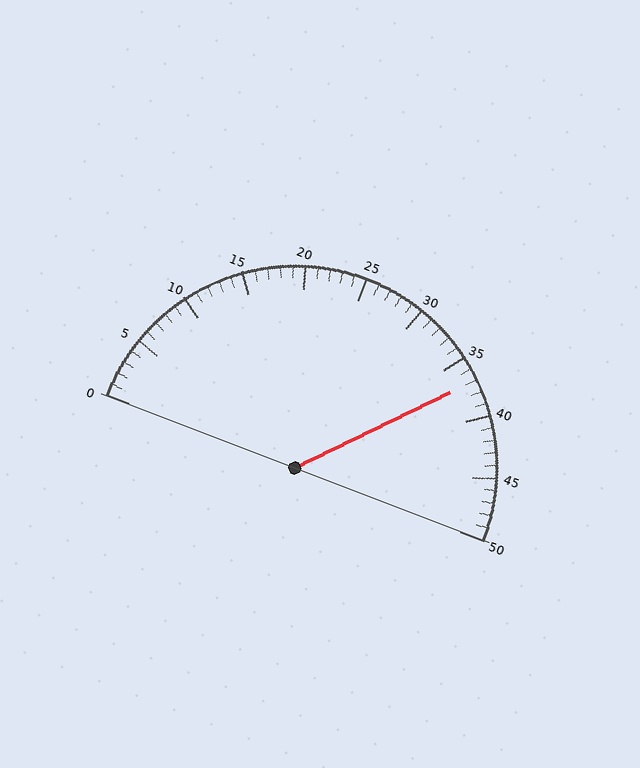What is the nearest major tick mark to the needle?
The nearest major tick mark is 35.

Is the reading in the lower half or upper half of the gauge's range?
The reading is in the upper half of the range (0 to 50).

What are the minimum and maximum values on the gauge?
The gauge ranges from 0 to 50.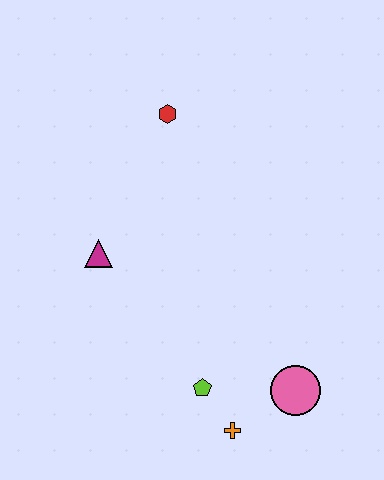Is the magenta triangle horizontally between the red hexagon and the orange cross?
No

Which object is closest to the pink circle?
The orange cross is closest to the pink circle.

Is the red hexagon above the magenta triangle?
Yes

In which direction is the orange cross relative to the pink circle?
The orange cross is to the left of the pink circle.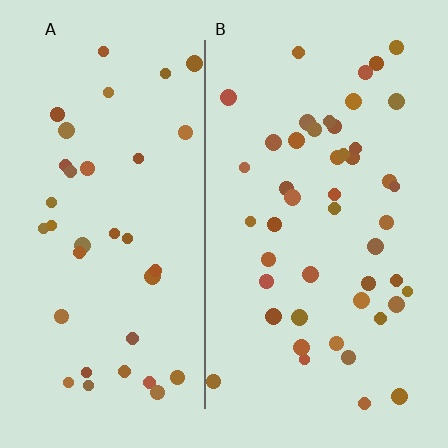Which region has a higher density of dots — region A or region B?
B (the right).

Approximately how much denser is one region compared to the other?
Approximately 1.3× — region B over region A.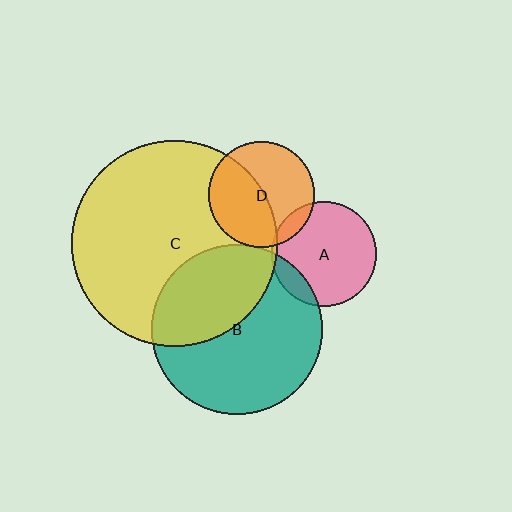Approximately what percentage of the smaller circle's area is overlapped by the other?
Approximately 50%.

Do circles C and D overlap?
Yes.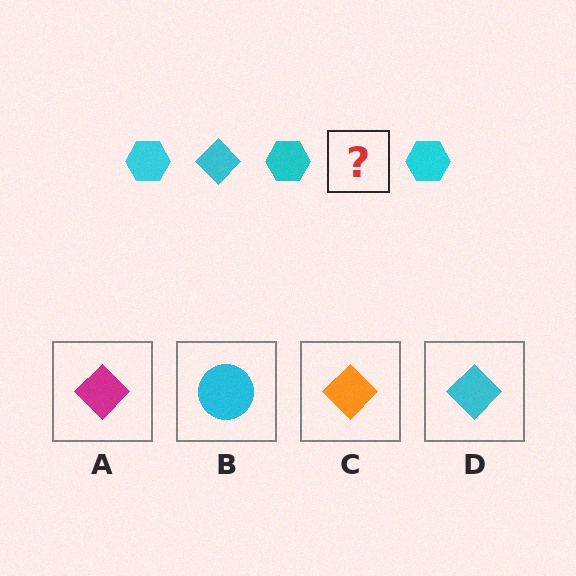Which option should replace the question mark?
Option D.